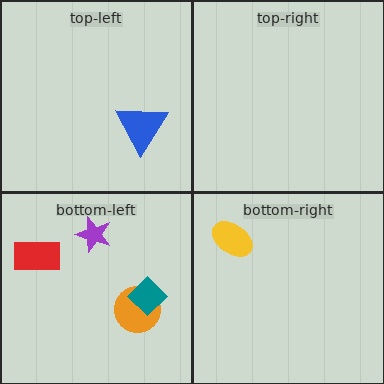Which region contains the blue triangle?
The top-left region.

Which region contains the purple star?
The bottom-left region.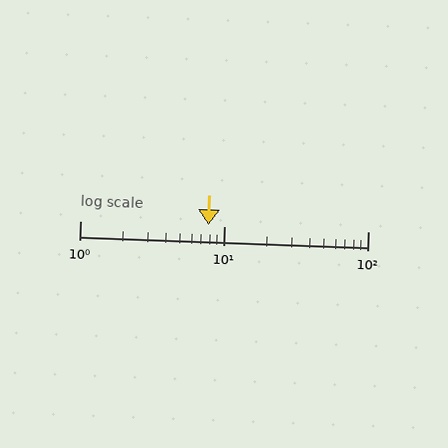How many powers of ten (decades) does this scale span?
The scale spans 2 decades, from 1 to 100.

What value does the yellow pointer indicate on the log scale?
The pointer indicates approximately 7.8.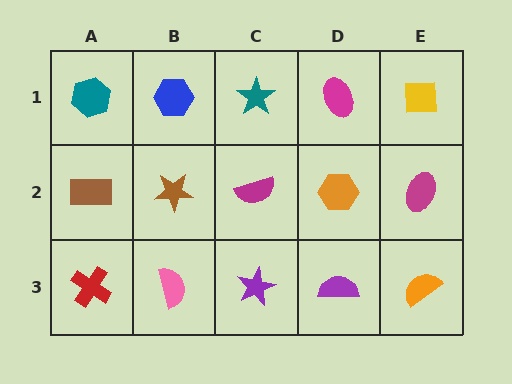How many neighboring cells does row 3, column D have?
3.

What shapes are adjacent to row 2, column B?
A blue hexagon (row 1, column B), a pink semicircle (row 3, column B), a brown rectangle (row 2, column A), a magenta semicircle (row 2, column C).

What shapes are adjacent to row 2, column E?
A yellow square (row 1, column E), an orange semicircle (row 3, column E), an orange hexagon (row 2, column D).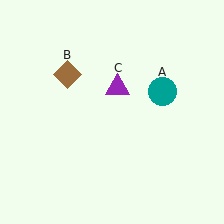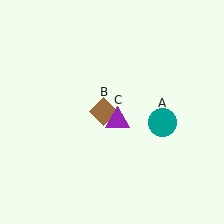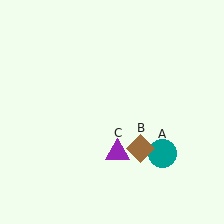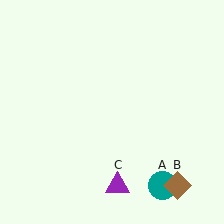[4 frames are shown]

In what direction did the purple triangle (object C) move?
The purple triangle (object C) moved down.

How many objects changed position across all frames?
3 objects changed position: teal circle (object A), brown diamond (object B), purple triangle (object C).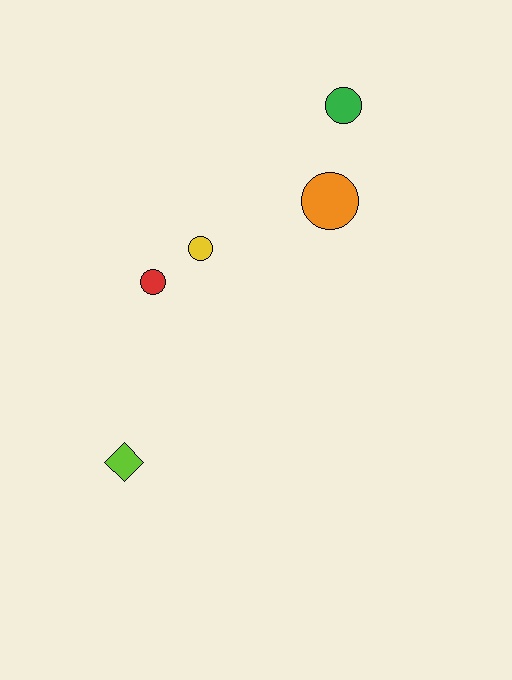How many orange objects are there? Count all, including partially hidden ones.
There is 1 orange object.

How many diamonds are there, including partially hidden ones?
There is 1 diamond.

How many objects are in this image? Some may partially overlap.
There are 5 objects.